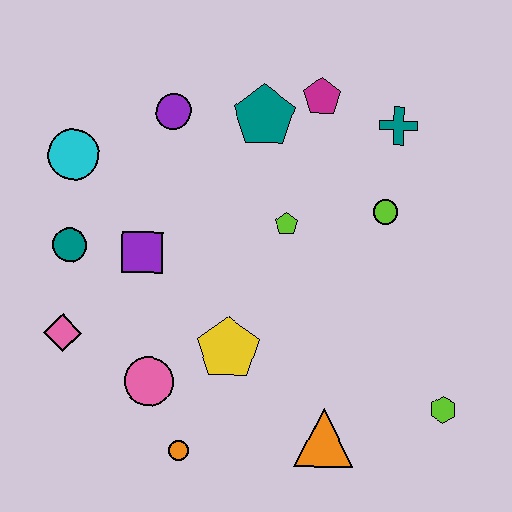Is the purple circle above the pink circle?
Yes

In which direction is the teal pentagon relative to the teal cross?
The teal pentagon is to the left of the teal cross.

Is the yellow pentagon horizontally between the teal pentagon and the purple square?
Yes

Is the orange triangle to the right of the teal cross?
No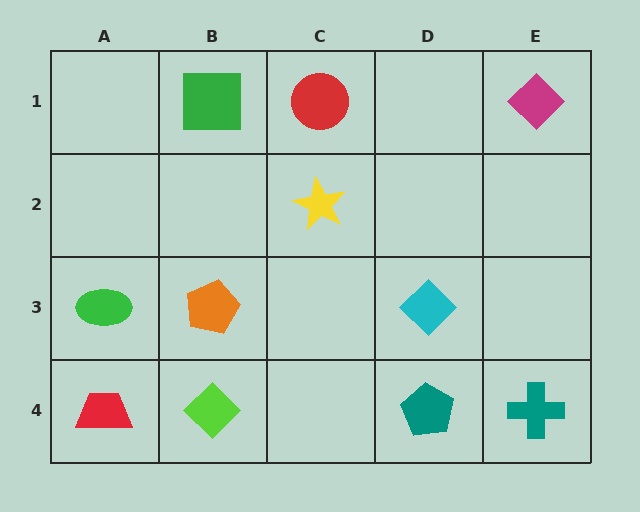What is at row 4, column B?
A lime diamond.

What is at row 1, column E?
A magenta diamond.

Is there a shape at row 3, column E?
No, that cell is empty.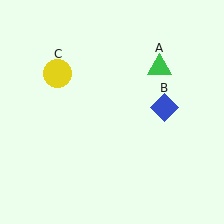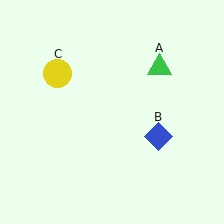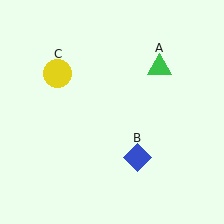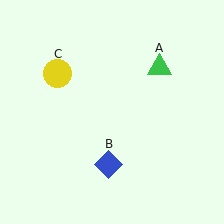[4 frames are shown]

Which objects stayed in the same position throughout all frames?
Green triangle (object A) and yellow circle (object C) remained stationary.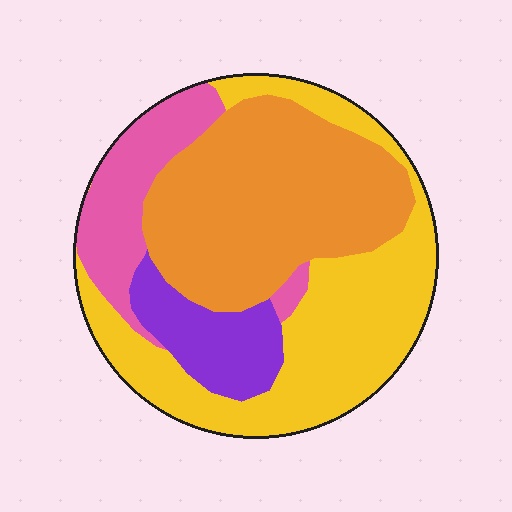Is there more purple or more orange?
Orange.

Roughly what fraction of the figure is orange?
Orange takes up about three eighths (3/8) of the figure.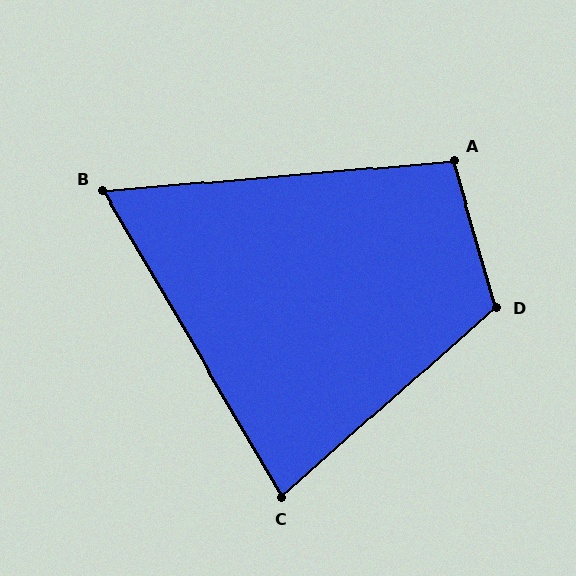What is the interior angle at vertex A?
Approximately 101 degrees (obtuse).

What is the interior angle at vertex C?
Approximately 79 degrees (acute).